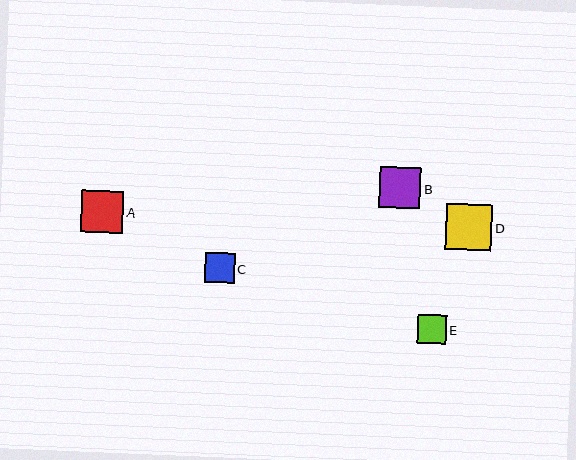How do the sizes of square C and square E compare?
Square C and square E are approximately the same size.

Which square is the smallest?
Square E is the smallest with a size of approximately 29 pixels.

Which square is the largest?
Square D is the largest with a size of approximately 46 pixels.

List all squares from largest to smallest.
From largest to smallest: D, A, B, C, E.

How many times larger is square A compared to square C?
Square A is approximately 1.4 times the size of square C.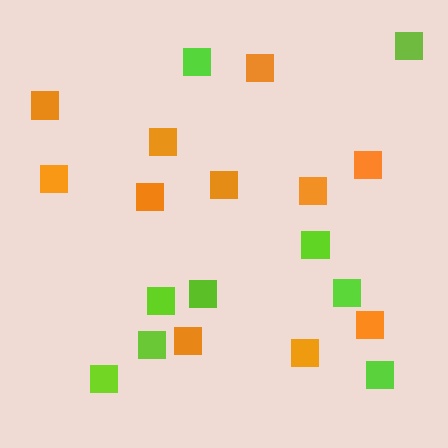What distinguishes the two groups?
There are 2 groups: one group of lime squares (9) and one group of orange squares (11).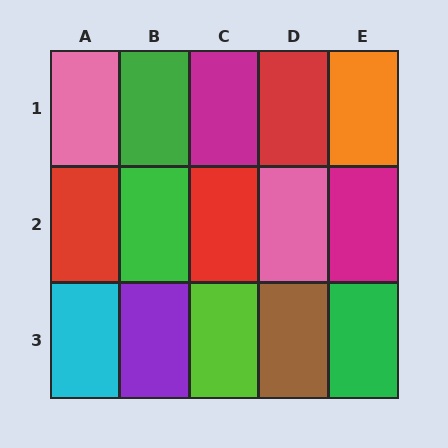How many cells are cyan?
1 cell is cyan.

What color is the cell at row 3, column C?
Lime.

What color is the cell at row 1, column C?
Magenta.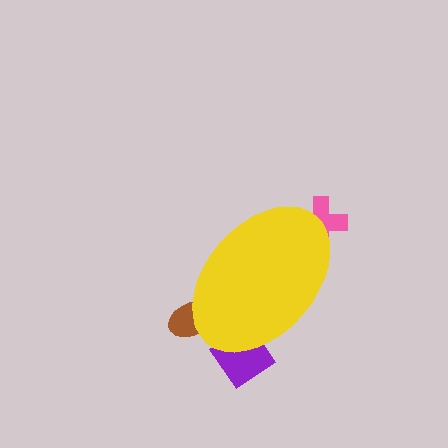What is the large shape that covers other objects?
A yellow ellipse.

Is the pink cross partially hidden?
Yes, the pink cross is partially hidden behind the yellow ellipse.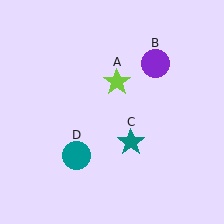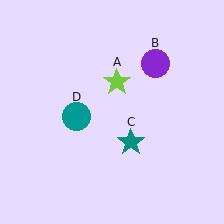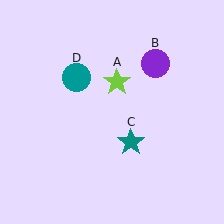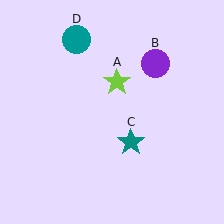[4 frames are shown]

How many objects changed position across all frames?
1 object changed position: teal circle (object D).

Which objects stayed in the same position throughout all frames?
Lime star (object A) and purple circle (object B) and teal star (object C) remained stationary.